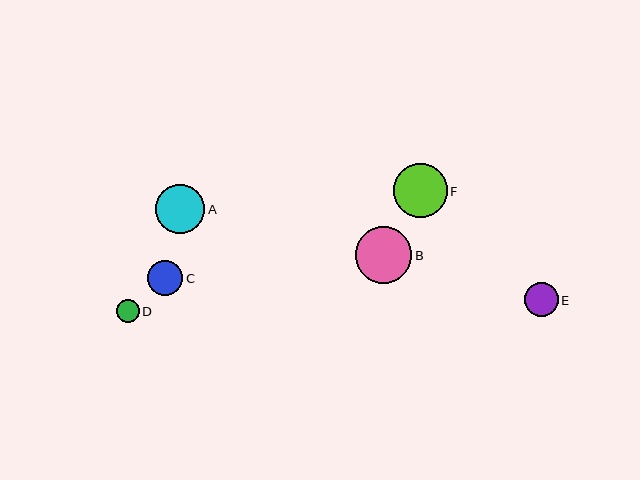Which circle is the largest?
Circle B is the largest with a size of approximately 56 pixels.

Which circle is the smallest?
Circle D is the smallest with a size of approximately 23 pixels.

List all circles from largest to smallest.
From largest to smallest: B, F, A, C, E, D.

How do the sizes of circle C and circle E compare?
Circle C and circle E are approximately the same size.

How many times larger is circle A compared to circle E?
Circle A is approximately 1.5 times the size of circle E.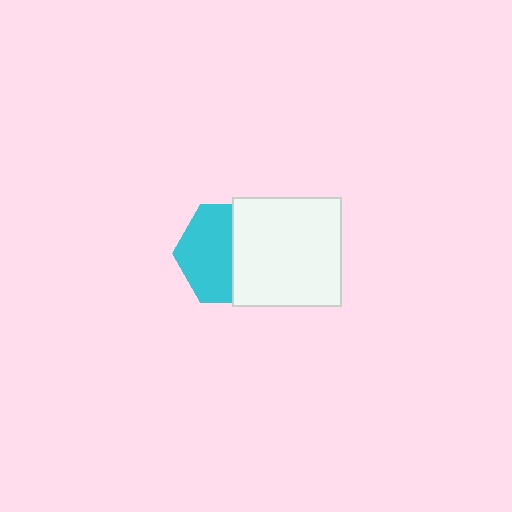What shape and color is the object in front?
The object in front is a white square.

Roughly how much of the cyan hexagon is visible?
About half of it is visible (roughly 53%).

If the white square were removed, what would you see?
You would see the complete cyan hexagon.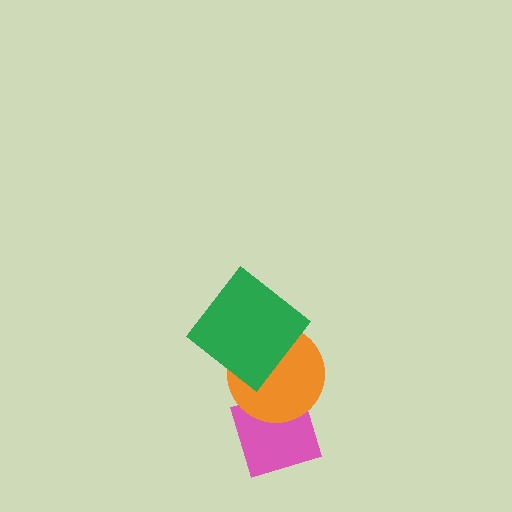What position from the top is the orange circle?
The orange circle is 2nd from the top.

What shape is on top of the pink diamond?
The orange circle is on top of the pink diamond.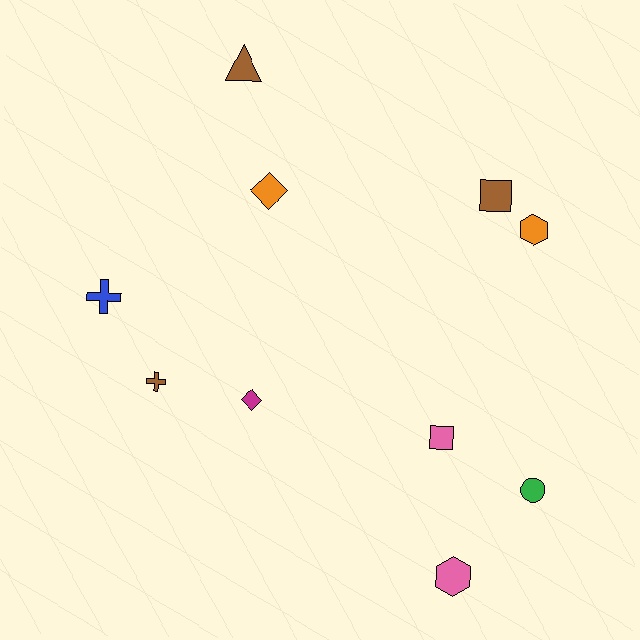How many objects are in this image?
There are 10 objects.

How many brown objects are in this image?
There are 3 brown objects.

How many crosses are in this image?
There are 2 crosses.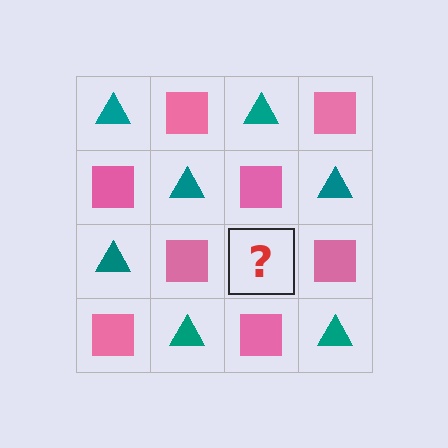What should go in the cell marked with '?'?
The missing cell should contain a teal triangle.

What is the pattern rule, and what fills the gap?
The rule is that it alternates teal triangle and pink square in a checkerboard pattern. The gap should be filled with a teal triangle.